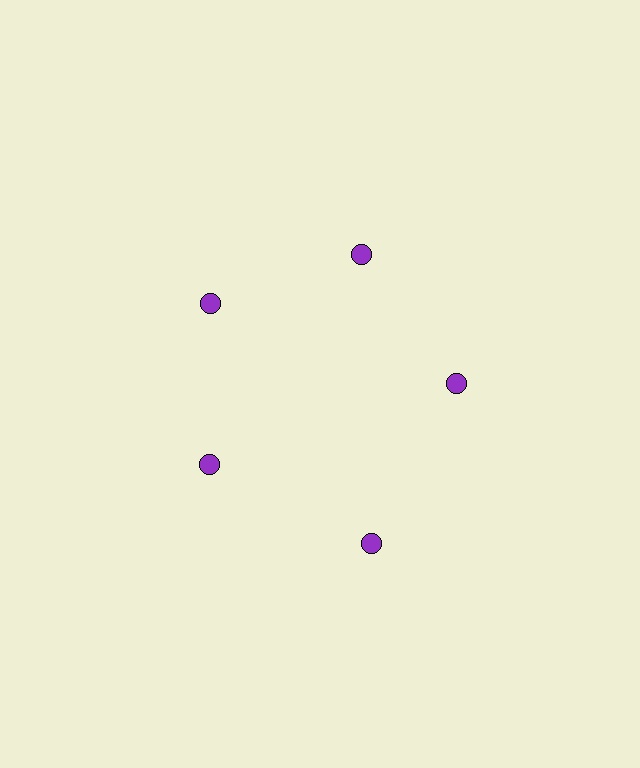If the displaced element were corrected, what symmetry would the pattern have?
It would have 5-fold rotational symmetry — the pattern would map onto itself every 72 degrees.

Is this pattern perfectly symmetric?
No. The 5 purple circles are arranged in a ring, but one element near the 5 o'clock position is pushed outward from the center, breaking the 5-fold rotational symmetry.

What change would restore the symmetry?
The symmetry would be restored by moving it inward, back onto the ring so that all 5 circles sit at equal angles and equal distance from the center.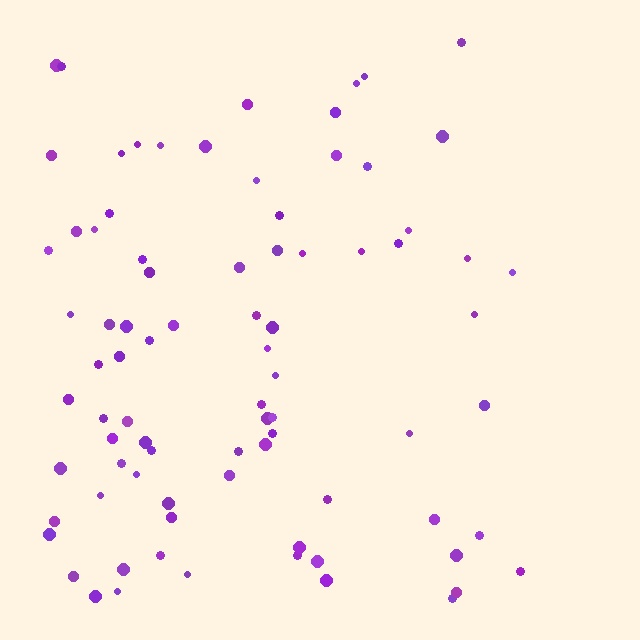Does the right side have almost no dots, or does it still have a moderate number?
Still a moderate number, just noticeably fewer than the left.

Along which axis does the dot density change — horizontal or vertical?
Horizontal.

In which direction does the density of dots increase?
From right to left, with the left side densest.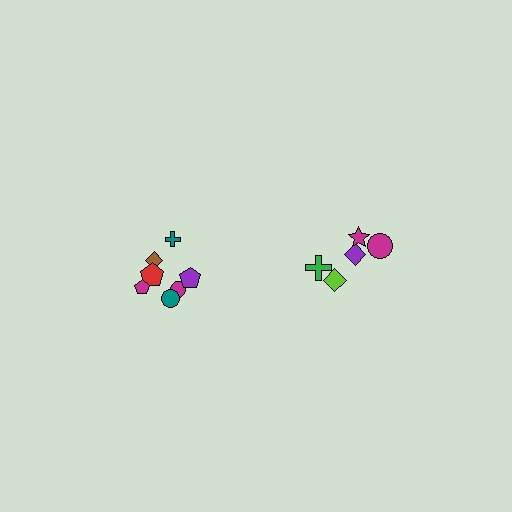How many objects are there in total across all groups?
There are 12 objects.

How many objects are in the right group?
There are 5 objects.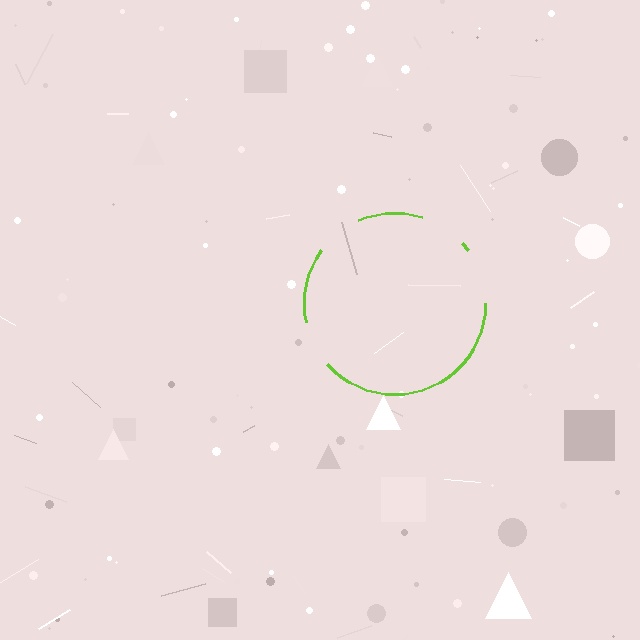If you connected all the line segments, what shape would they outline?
They would outline a circle.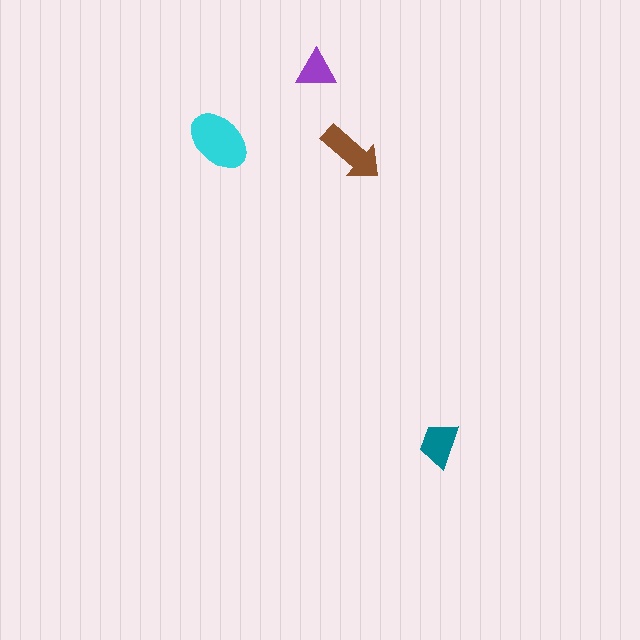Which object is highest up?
The purple triangle is topmost.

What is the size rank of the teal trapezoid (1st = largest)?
3rd.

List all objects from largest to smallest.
The cyan ellipse, the brown arrow, the teal trapezoid, the purple triangle.